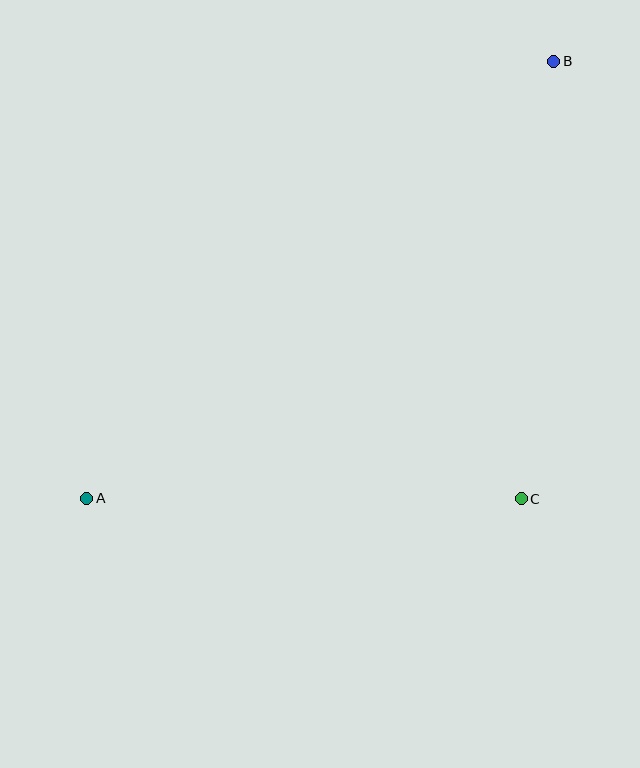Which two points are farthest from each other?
Points A and B are farthest from each other.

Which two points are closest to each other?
Points A and C are closest to each other.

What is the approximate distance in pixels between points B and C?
The distance between B and C is approximately 439 pixels.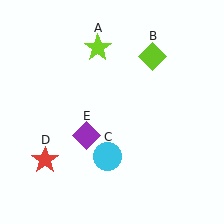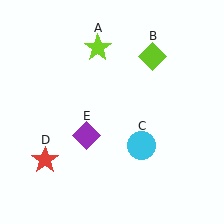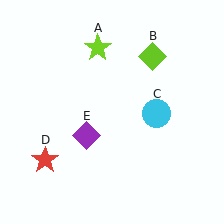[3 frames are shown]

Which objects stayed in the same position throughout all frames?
Lime star (object A) and lime diamond (object B) and red star (object D) and purple diamond (object E) remained stationary.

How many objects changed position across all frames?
1 object changed position: cyan circle (object C).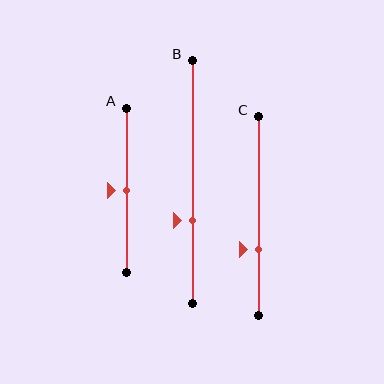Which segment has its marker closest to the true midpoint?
Segment A has its marker closest to the true midpoint.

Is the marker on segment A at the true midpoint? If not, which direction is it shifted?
Yes, the marker on segment A is at the true midpoint.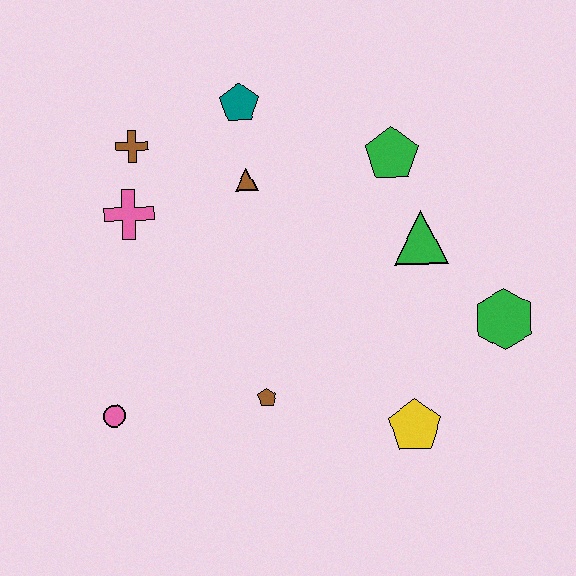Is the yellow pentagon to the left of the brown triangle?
No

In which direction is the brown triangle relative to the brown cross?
The brown triangle is to the right of the brown cross.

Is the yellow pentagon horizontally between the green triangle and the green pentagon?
Yes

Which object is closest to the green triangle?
The green pentagon is closest to the green triangle.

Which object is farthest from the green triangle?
The pink circle is farthest from the green triangle.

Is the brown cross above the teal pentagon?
No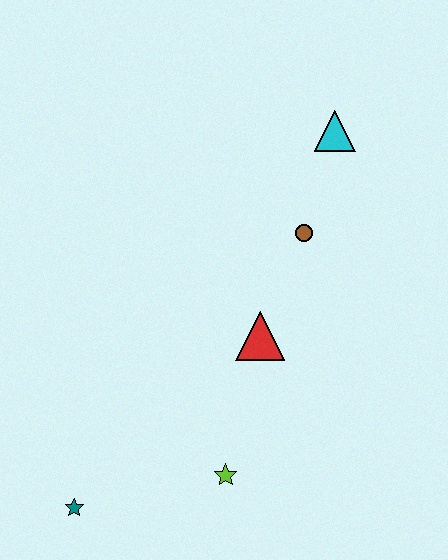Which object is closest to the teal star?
The lime star is closest to the teal star.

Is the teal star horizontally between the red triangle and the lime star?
No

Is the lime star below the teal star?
No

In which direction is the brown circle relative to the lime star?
The brown circle is above the lime star.